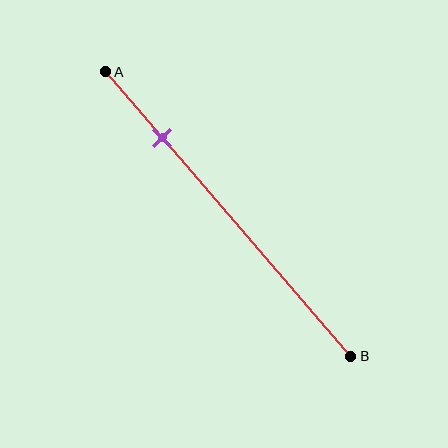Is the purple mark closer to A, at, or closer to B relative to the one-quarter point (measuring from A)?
The purple mark is approximately at the one-quarter point of segment AB.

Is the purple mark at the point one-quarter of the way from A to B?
Yes, the mark is approximately at the one-quarter point.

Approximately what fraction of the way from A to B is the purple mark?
The purple mark is approximately 25% of the way from A to B.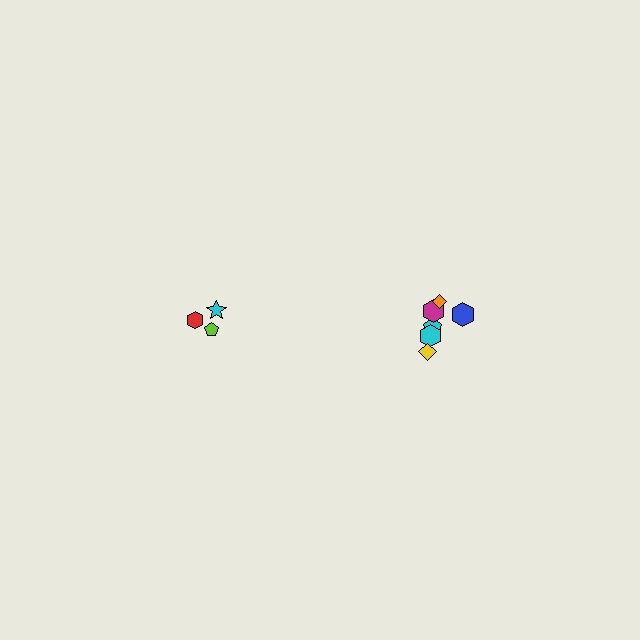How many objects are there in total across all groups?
There are 9 objects.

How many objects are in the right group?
There are 6 objects.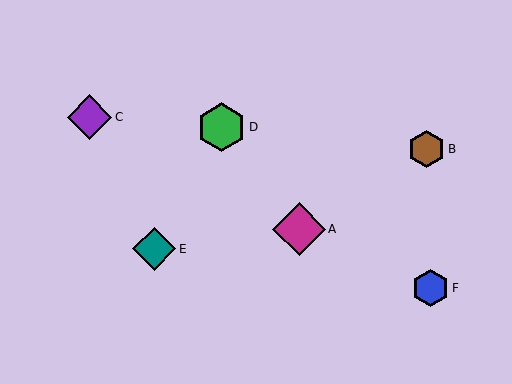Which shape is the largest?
The magenta diamond (labeled A) is the largest.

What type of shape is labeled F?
Shape F is a blue hexagon.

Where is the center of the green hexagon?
The center of the green hexagon is at (222, 127).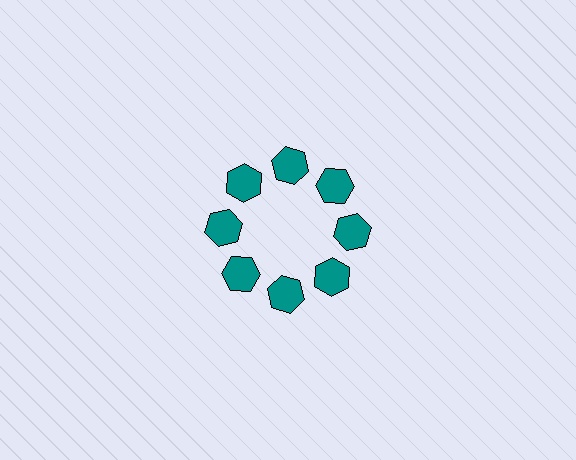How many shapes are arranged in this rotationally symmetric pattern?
There are 8 shapes, arranged in 8 groups of 1.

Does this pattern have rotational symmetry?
Yes, this pattern has 8-fold rotational symmetry. It looks the same after rotating 45 degrees around the center.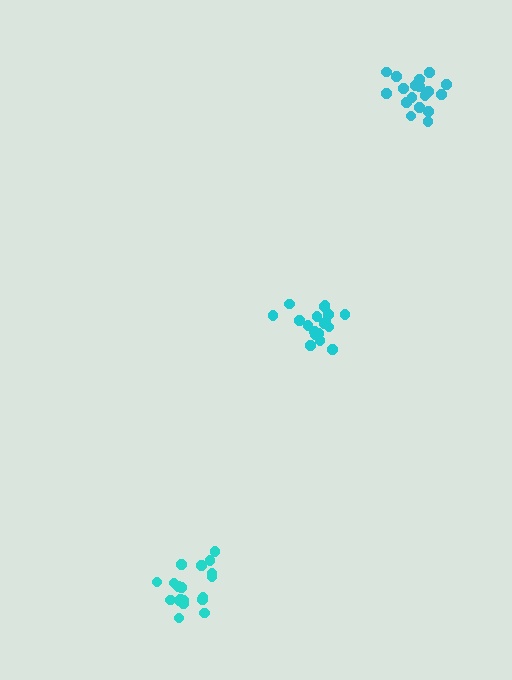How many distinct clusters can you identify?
There are 3 distinct clusters.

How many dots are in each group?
Group 1: 18 dots, Group 2: 20 dots, Group 3: 18 dots (56 total).